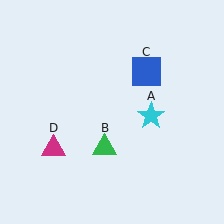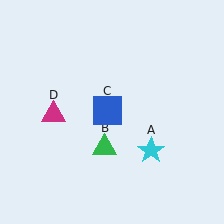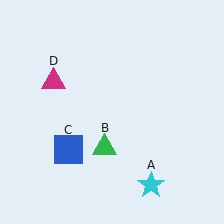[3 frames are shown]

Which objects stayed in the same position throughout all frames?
Green triangle (object B) remained stationary.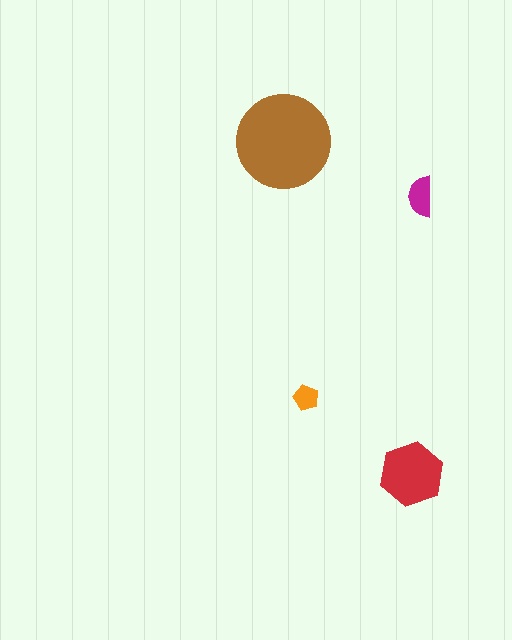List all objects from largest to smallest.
The brown circle, the red hexagon, the magenta semicircle, the orange pentagon.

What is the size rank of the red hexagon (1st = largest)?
2nd.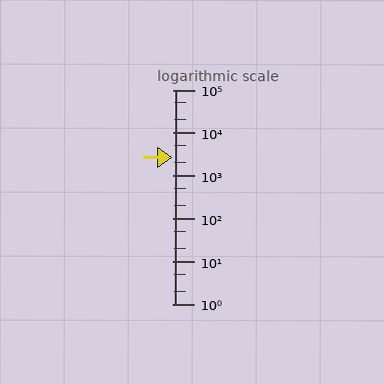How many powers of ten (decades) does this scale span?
The scale spans 5 decades, from 1 to 100000.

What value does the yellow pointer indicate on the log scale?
The pointer indicates approximately 2600.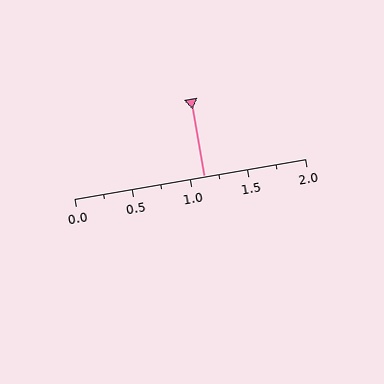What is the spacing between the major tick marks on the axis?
The major ticks are spaced 0.5 apart.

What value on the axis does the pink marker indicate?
The marker indicates approximately 1.12.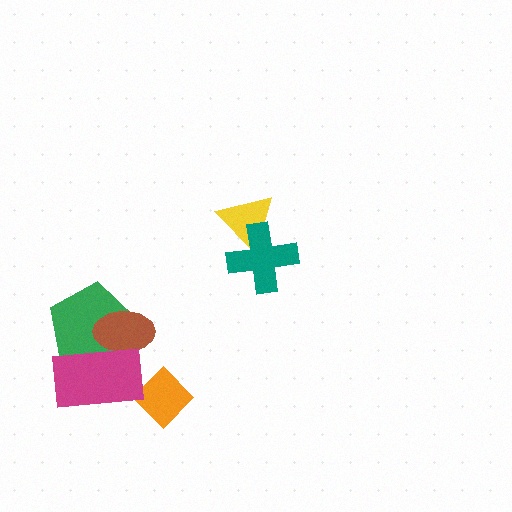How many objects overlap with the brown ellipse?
2 objects overlap with the brown ellipse.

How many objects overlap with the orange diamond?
0 objects overlap with the orange diamond.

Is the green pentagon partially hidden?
Yes, it is partially covered by another shape.